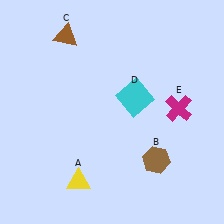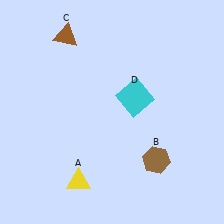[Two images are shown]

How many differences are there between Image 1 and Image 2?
There is 1 difference between the two images.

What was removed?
The magenta cross (E) was removed in Image 2.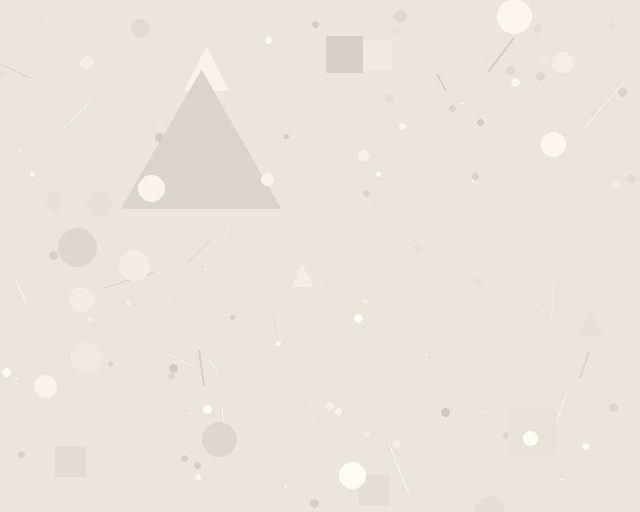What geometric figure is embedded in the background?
A triangle is embedded in the background.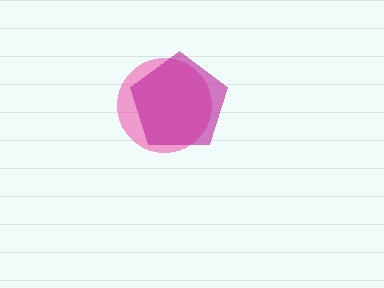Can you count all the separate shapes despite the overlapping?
Yes, there are 2 separate shapes.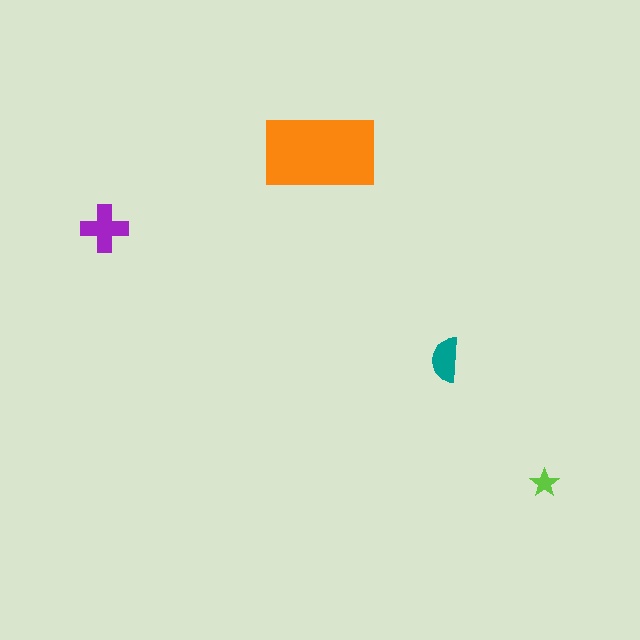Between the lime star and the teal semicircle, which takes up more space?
The teal semicircle.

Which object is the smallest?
The lime star.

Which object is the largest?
The orange rectangle.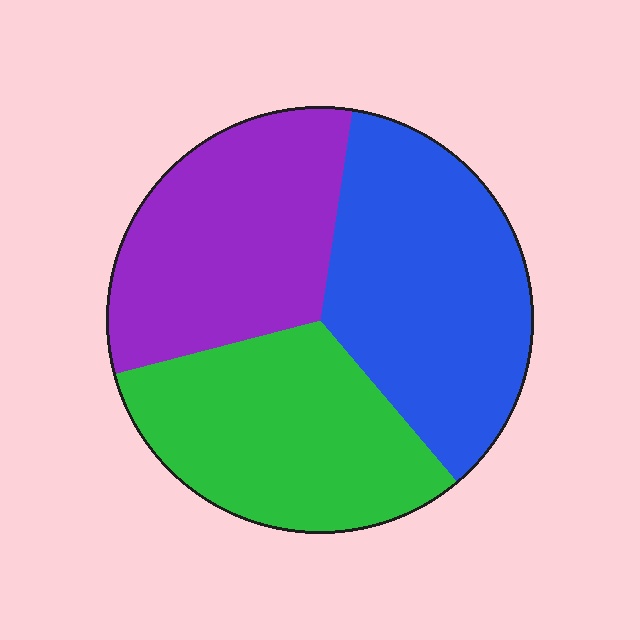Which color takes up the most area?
Blue, at roughly 35%.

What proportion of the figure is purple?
Purple covers about 30% of the figure.